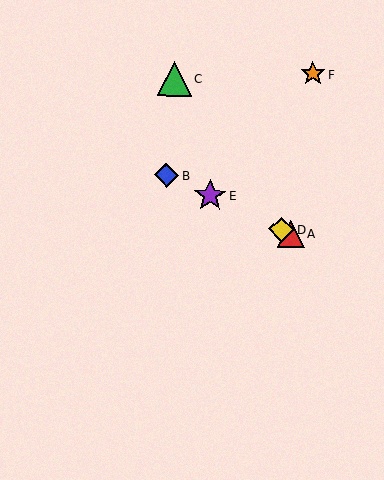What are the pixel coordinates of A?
Object A is at (291, 234).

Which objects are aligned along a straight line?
Objects A, B, D, E are aligned along a straight line.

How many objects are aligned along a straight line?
4 objects (A, B, D, E) are aligned along a straight line.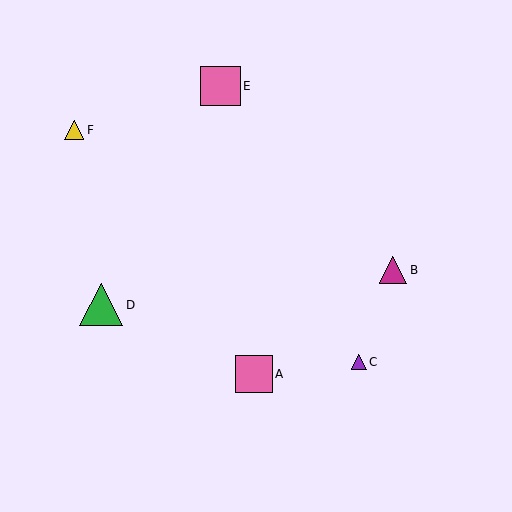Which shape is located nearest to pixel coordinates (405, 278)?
The magenta triangle (labeled B) at (393, 270) is nearest to that location.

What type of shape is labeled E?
Shape E is a pink square.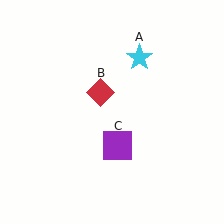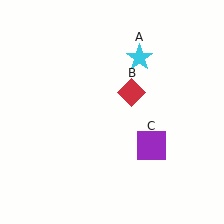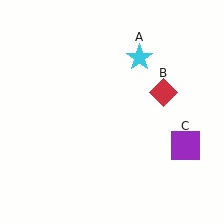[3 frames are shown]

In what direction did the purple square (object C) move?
The purple square (object C) moved right.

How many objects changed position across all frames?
2 objects changed position: red diamond (object B), purple square (object C).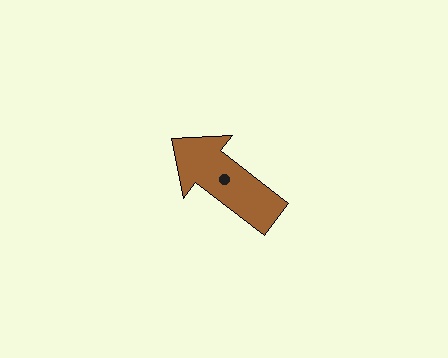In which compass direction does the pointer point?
Northwest.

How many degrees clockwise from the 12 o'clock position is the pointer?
Approximately 308 degrees.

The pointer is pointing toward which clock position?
Roughly 10 o'clock.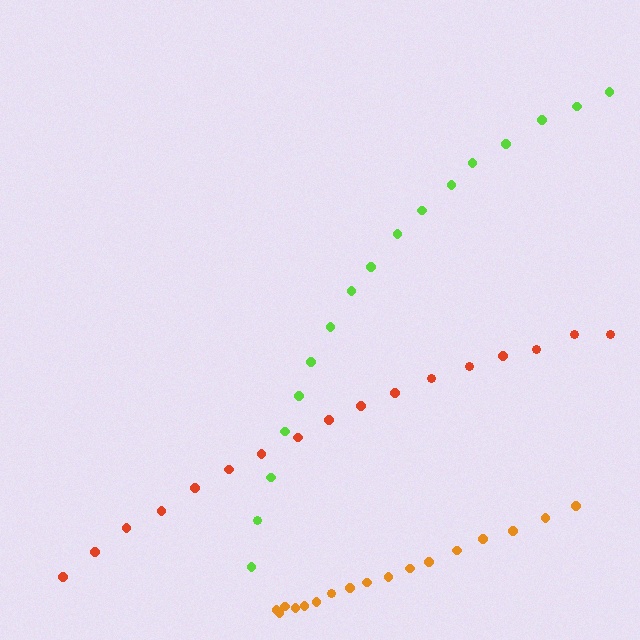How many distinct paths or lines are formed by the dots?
There are 3 distinct paths.